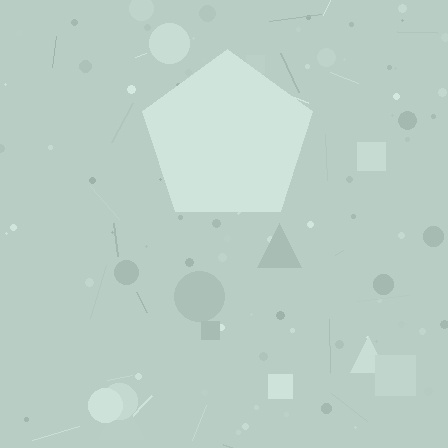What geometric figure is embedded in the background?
A pentagon is embedded in the background.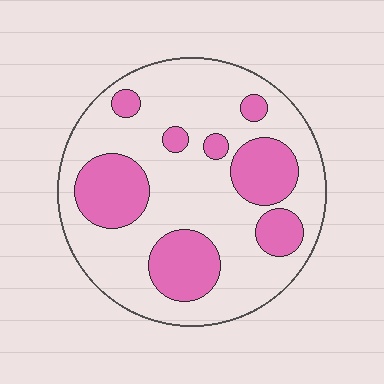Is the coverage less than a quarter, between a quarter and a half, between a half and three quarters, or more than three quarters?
Between a quarter and a half.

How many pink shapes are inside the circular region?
8.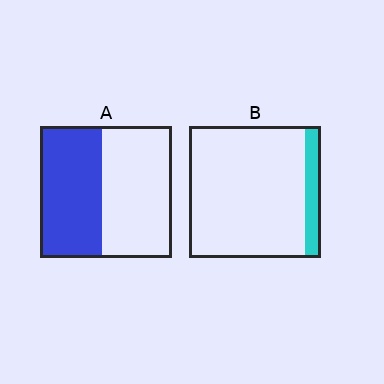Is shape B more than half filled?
No.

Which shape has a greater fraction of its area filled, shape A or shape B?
Shape A.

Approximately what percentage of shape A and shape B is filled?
A is approximately 45% and B is approximately 10%.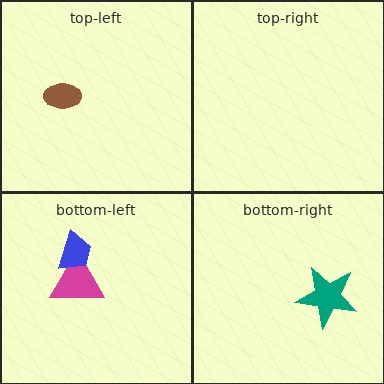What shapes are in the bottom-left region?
The magenta triangle, the blue trapezoid.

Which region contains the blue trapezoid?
The bottom-left region.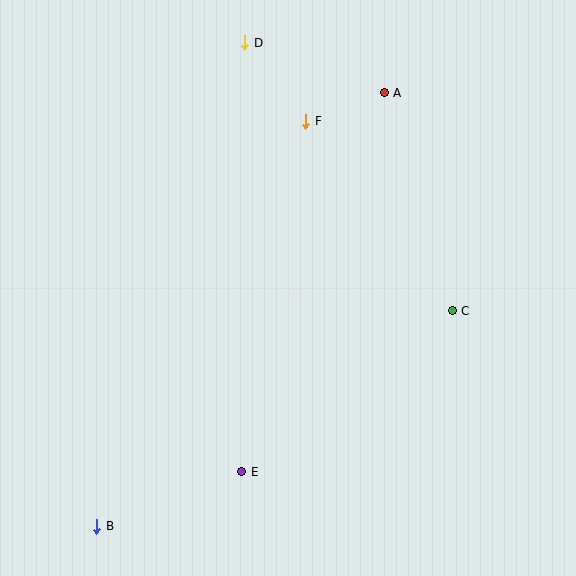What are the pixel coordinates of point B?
Point B is at (97, 526).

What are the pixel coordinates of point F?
Point F is at (306, 121).